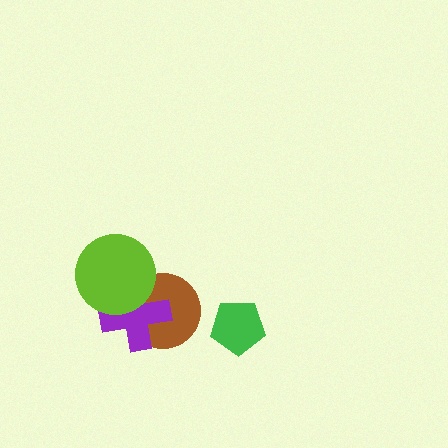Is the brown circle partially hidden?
Yes, it is partially covered by another shape.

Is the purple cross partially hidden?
Yes, it is partially covered by another shape.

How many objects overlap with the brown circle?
2 objects overlap with the brown circle.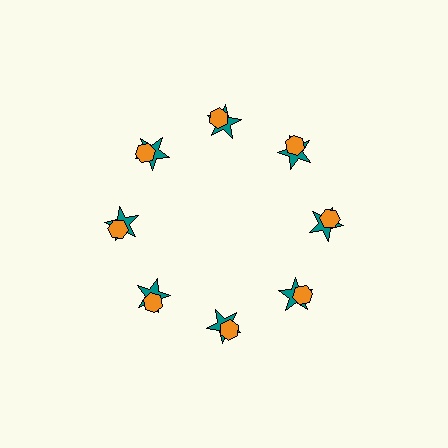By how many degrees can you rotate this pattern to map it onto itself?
The pattern maps onto itself every 45 degrees of rotation.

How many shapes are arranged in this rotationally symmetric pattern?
There are 16 shapes, arranged in 8 groups of 2.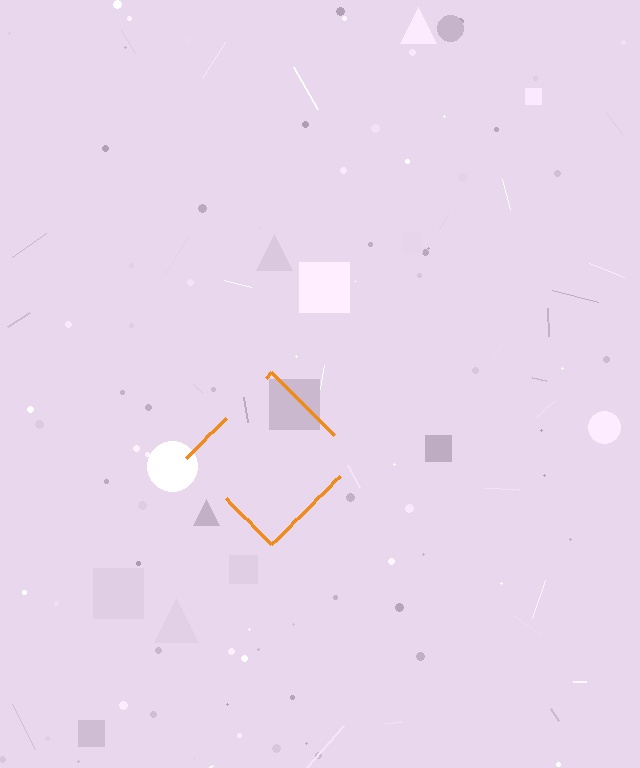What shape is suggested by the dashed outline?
The dashed outline suggests a diamond.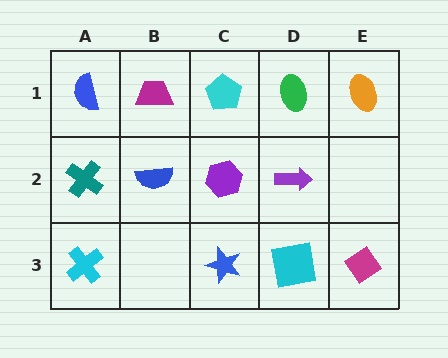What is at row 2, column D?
A purple arrow.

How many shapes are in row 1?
5 shapes.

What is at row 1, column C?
A cyan pentagon.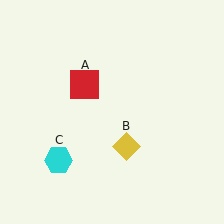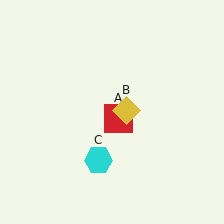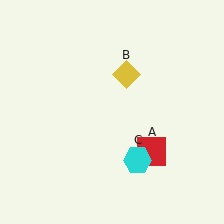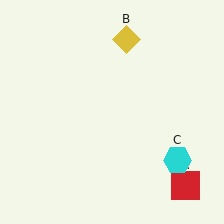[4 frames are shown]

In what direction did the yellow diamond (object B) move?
The yellow diamond (object B) moved up.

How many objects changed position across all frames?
3 objects changed position: red square (object A), yellow diamond (object B), cyan hexagon (object C).